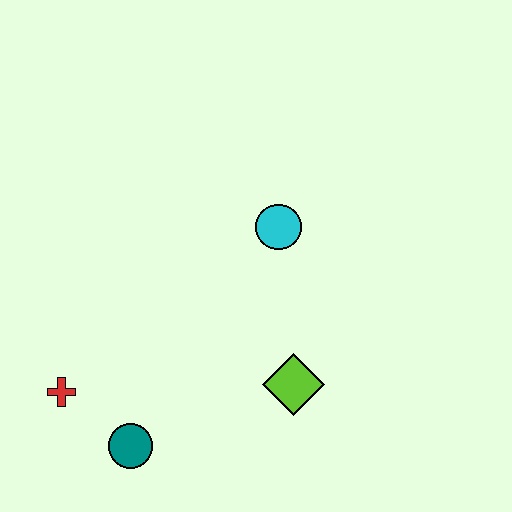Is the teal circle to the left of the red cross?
No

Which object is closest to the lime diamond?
The cyan circle is closest to the lime diamond.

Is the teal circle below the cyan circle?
Yes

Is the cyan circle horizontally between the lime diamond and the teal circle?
Yes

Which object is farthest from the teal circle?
The cyan circle is farthest from the teal circle.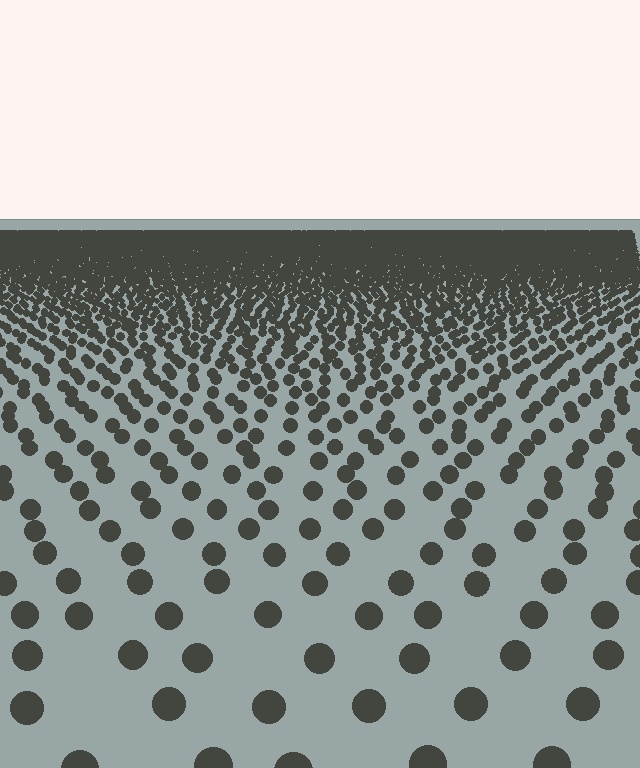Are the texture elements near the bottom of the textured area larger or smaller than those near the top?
Larger. Near the bottom, elements are closer to the viewer and appear at a bigger on-screen size.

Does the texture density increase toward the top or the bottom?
Density increases toward the top.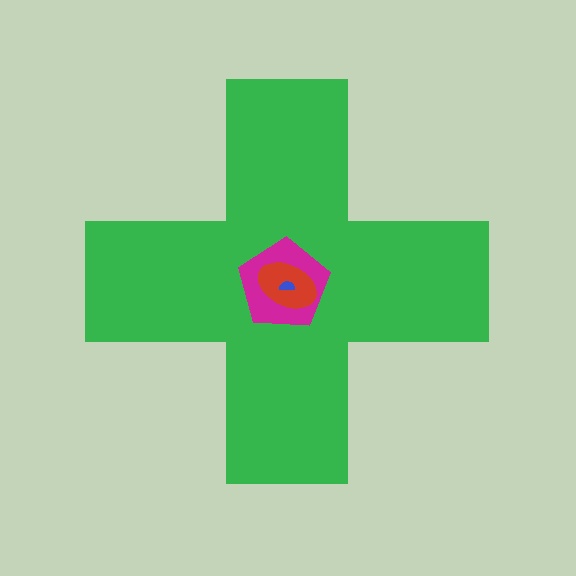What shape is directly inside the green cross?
The magenta pentagon.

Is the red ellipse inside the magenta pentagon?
Yes.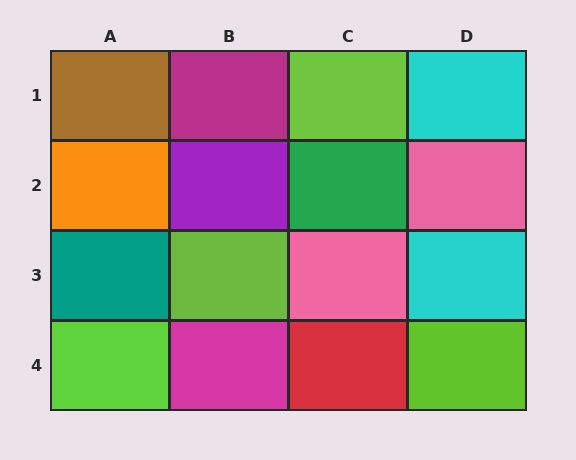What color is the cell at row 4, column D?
Lime.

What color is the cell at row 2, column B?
Purple.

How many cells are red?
1 cell is red.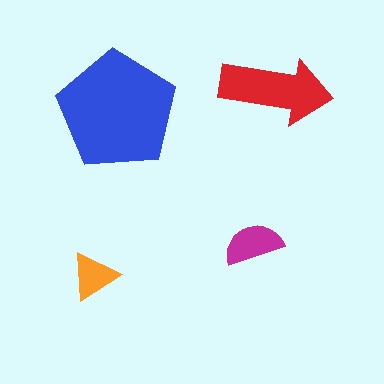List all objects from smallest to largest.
The orange triangle, the magenta semicircle, the red arrow, the blue pentagon.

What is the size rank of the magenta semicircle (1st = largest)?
3rd.